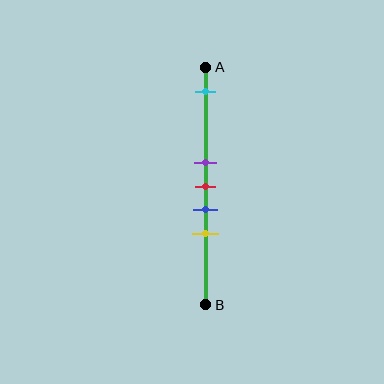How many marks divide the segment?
There are 5 marks dividing the segment.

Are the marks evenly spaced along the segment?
No, the marks are not evenly spaced.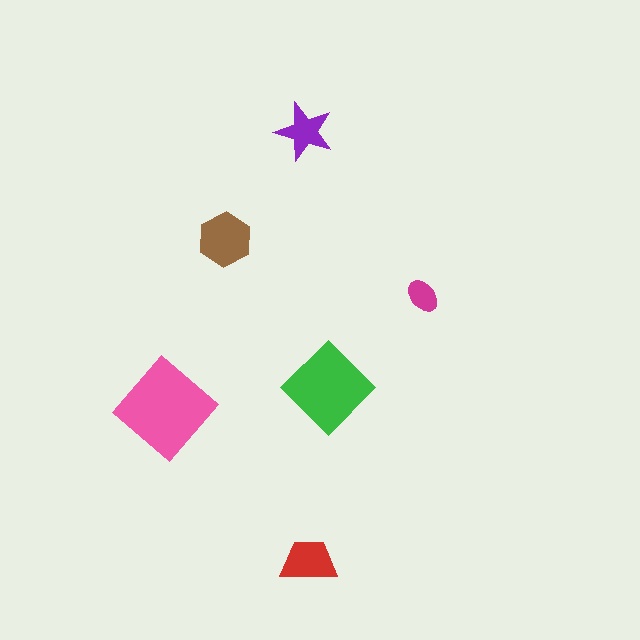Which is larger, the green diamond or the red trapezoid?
The green diamond.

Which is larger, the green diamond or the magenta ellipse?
The green diamond.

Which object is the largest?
The pink diamond.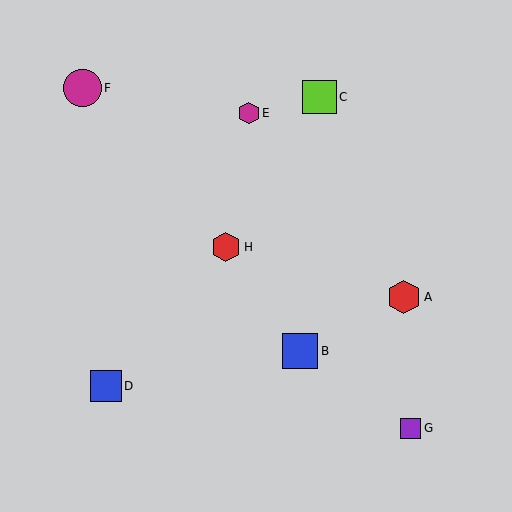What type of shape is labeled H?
Shape H is a red hexagon.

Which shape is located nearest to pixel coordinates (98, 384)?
The blue square (labeled D) at (106, 386) is nearest to that location.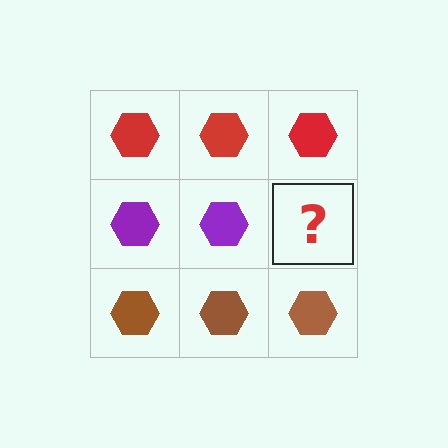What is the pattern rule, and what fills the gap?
The rule is that each row has a consistent color. The gap should be filled with a purple hexagon.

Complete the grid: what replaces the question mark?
The question mark should be replaced with a purple hexagon.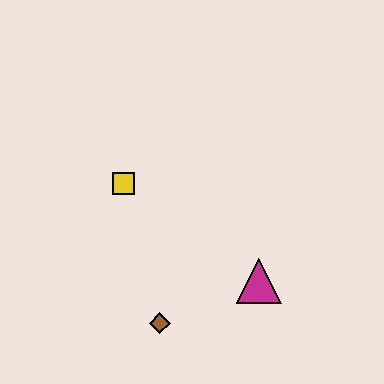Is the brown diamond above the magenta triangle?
No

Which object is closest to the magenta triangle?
The brown diamond is closest to the magenta triangle.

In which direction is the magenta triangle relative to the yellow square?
The magenta triangle is to the right of the yellow square.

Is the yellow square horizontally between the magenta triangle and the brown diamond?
No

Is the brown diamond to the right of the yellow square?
Yes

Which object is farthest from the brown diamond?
The yellow square is farthest from the brown diamond.